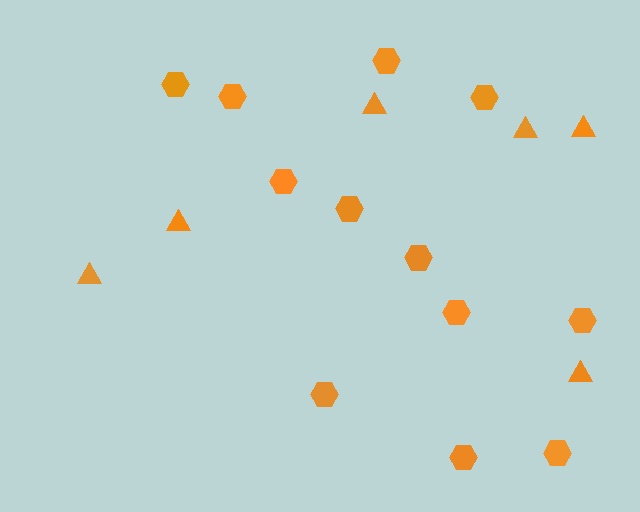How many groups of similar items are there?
There are 2 groups: one group of triangles (6) and one group of hexagons (12).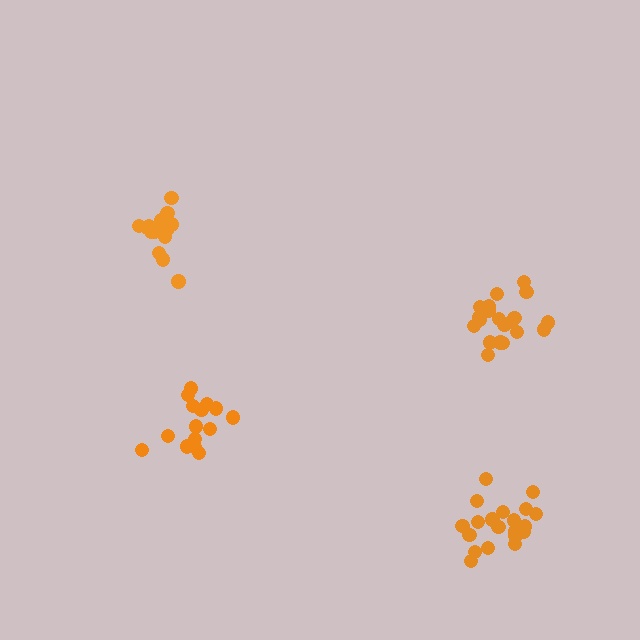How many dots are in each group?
Group 1: 20 dots, Group 2: 17 dots, Group 3: 15 dots, Group 4: 20 dots (72 total).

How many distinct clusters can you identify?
There are 4 distinct clusters.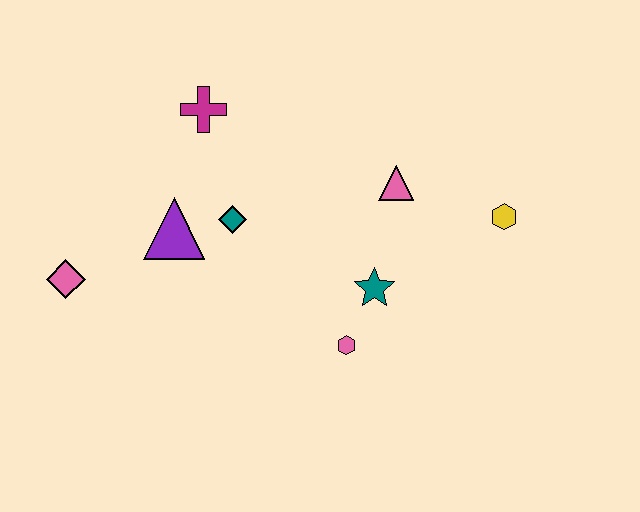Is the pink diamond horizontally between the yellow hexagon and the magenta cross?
No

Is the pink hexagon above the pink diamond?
No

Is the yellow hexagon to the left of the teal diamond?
No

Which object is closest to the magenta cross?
The teal diamond is closest to the magenta cross.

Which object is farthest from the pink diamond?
The yellow hexagon is farthest from the pink diamond.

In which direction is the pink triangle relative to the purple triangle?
The pink triangle is to the right of the purple triangle.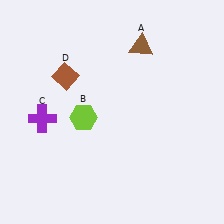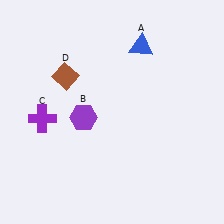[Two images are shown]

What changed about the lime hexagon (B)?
In Image 1, B is lime. In Image 2, it changed to purple.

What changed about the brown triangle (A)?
In Image 1, A is brown. In Image 2, it changed to blue.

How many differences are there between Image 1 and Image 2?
There are 2 differences between the two images.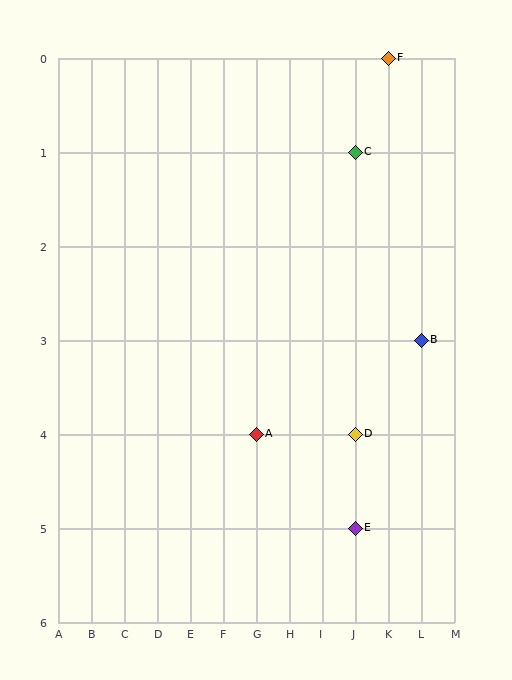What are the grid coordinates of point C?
Point C is at grid coordinates (J, 1).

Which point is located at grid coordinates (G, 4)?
Point A is at (G, 4).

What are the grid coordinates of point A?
Point A is at grid coordinates (G, 4).